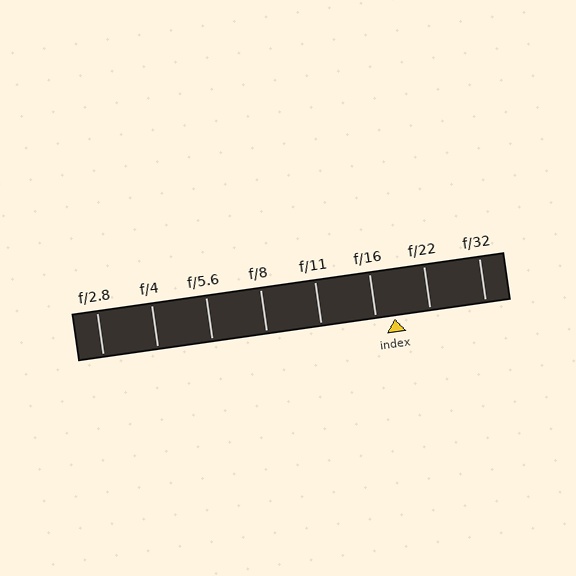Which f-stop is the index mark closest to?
The index mark is closest to f/16.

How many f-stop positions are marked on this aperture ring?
There are 8 f-stop positions marked.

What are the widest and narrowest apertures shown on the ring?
The widest aperture shown is f/2.8 and the narrowest is f/32.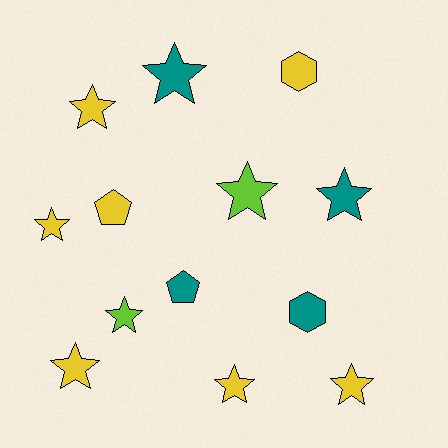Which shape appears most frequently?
Star, with 9 objects.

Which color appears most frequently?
Yellow, with 7 objects.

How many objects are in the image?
There are 13 objects.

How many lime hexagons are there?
There are no lime hexagons.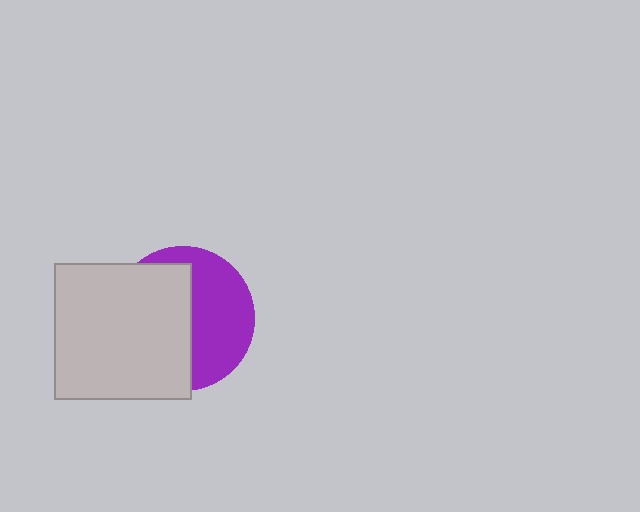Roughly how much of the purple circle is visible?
About half of it is visible (roughly 47%).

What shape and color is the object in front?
The object in front is a light gray square.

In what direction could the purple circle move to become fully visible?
The purple circle could move right. That would shift it out from behind the light gray square entirely.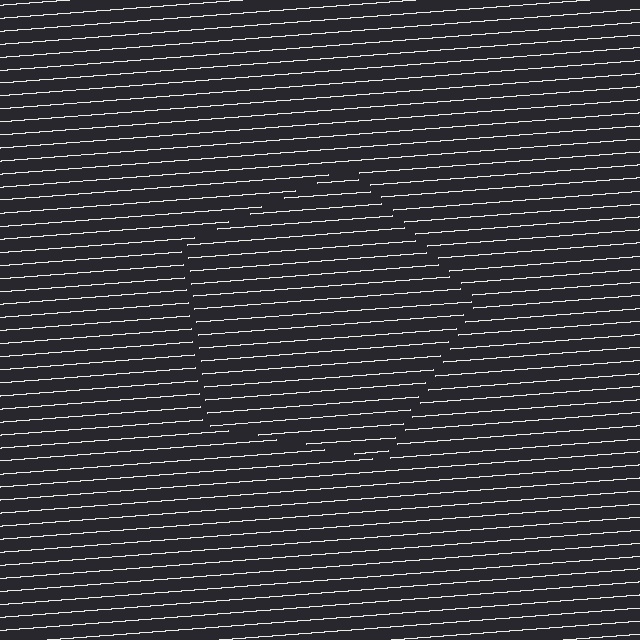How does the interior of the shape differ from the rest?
The interior of the shape contains the same grating, shifted by half a period — the contour is defined by the phase discontinuity where line-ends from the inner and outer gratings abut.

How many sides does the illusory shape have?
5 sides — the line-ends trace a pentagon.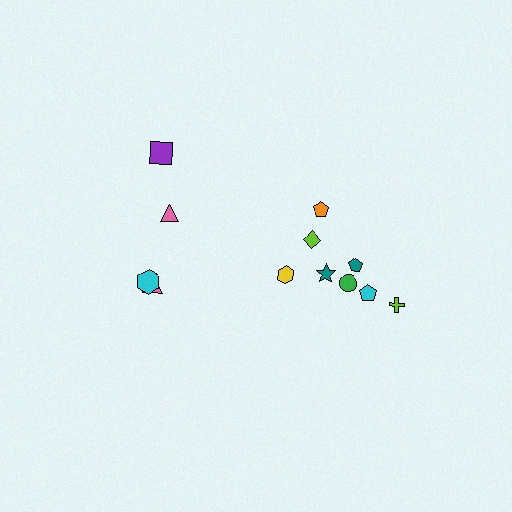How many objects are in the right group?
There are 8 objects.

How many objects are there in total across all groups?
There are 12 objects.